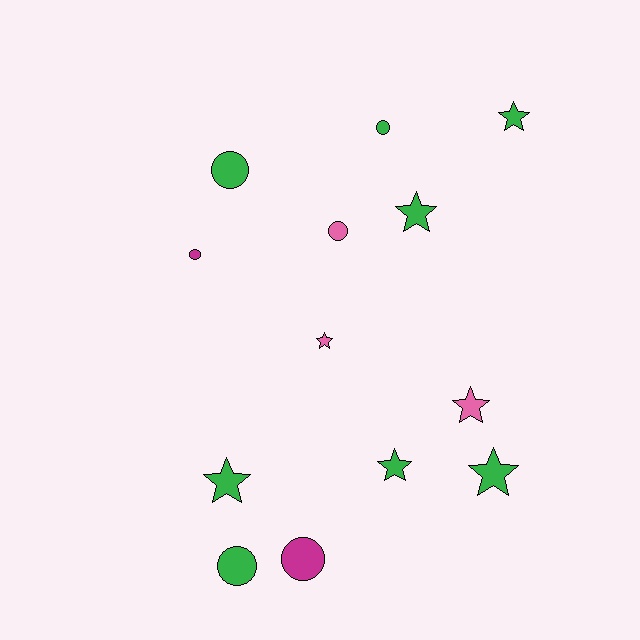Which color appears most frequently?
Green, with 8 objects.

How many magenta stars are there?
There are no magenta stars.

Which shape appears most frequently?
Star, with 7 objects.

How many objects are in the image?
There are 13 objects.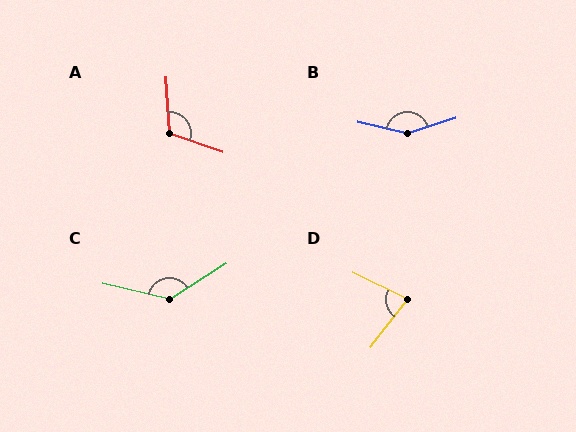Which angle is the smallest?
D, at approximately 78 degrees.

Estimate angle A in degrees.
Approximately 113 degrees.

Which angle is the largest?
B, at approximately 148 degrees.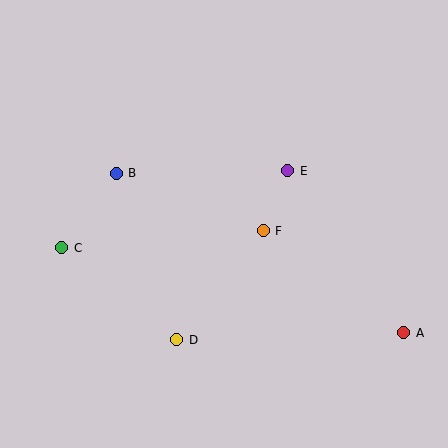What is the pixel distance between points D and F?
The distance between D and F is 139 pixels.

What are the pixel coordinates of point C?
Point C is at (62, 248).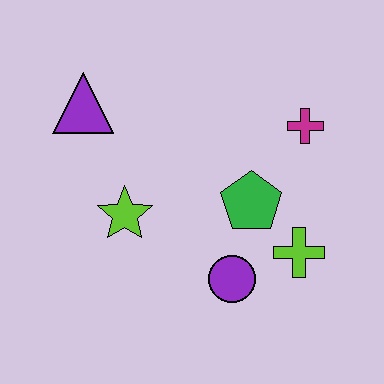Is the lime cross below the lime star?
Yes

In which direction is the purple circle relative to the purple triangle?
The purple circle is below the purple triangle.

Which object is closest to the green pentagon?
The lime cross is closest to the green pentagon.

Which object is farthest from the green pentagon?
The purple triangle is farthest from the green pentagon.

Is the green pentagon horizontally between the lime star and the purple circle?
No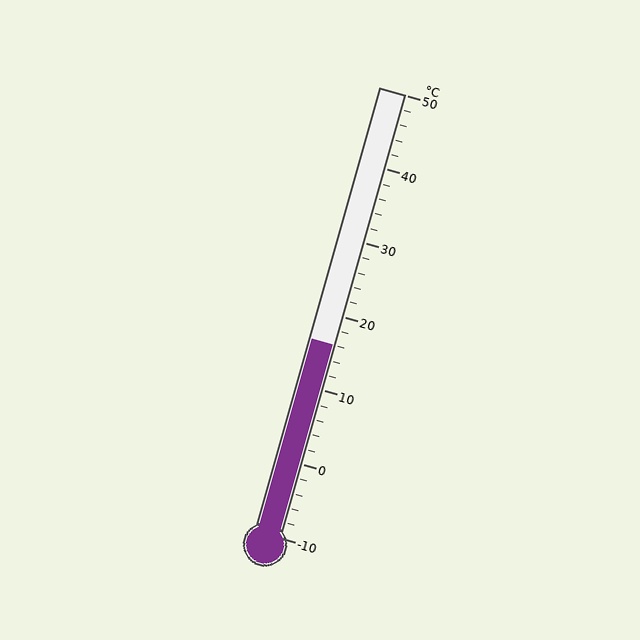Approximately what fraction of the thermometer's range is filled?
The thermometer is filled to approximately 45% of its range.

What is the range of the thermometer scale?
The thermometer scale ranges from -10°C to 50°C.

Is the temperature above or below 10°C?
The temperature is above 10°C.